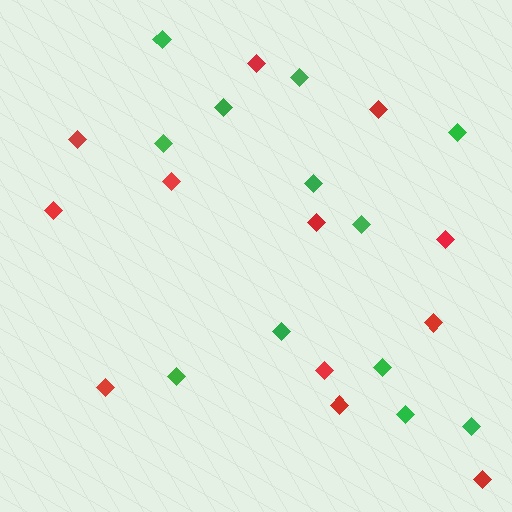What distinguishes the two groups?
There are 2 groups: one group of green diamonds (12) and one group of red diamonds (12).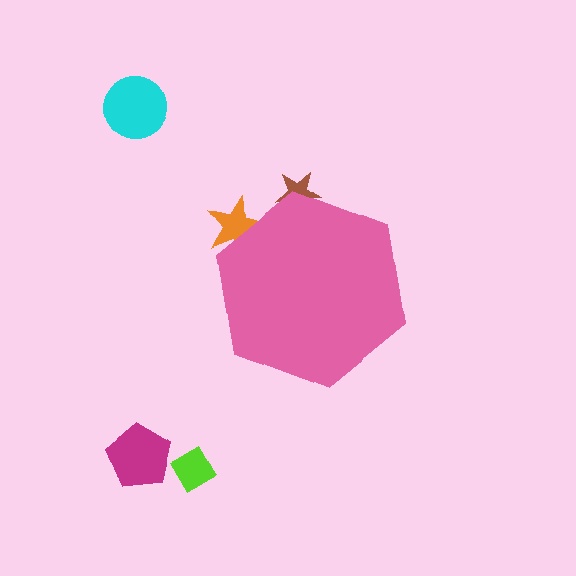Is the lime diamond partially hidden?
No, the lime diamond is fully visible.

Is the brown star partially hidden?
Yes, the brown star is partially hidden behind the pink hexagon.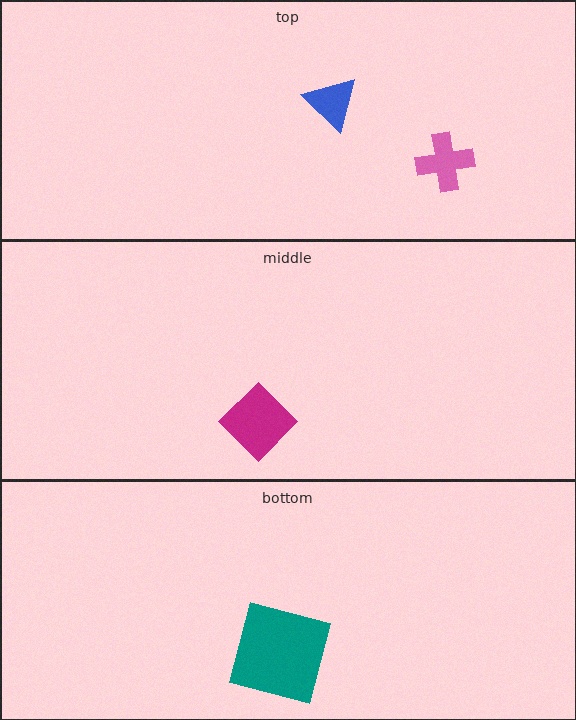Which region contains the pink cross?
The top region.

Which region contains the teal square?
The bottom region.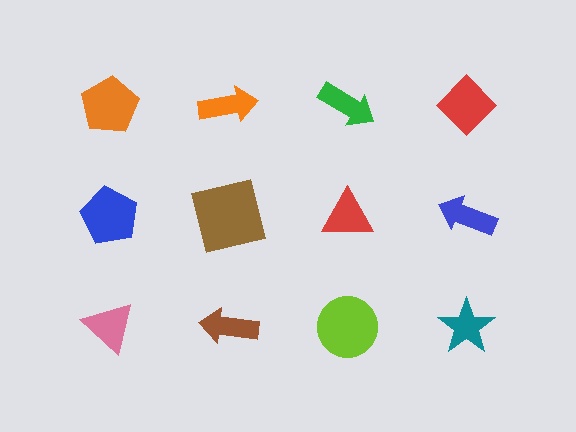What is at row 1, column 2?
An orange arrow.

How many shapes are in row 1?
4 shapes.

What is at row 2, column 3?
A red triangle.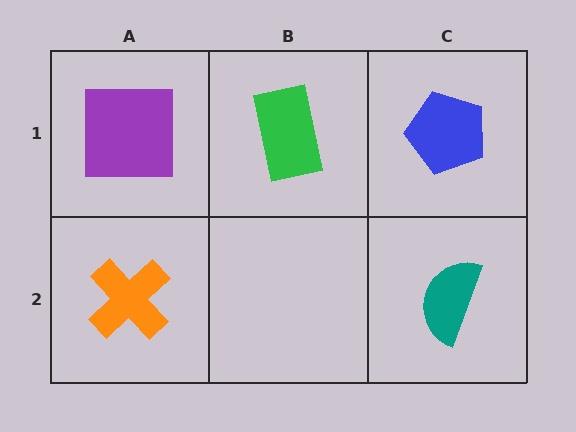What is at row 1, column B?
A green rectangle.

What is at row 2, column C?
A teal semicircle.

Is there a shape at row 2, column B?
No, that cell is empty.